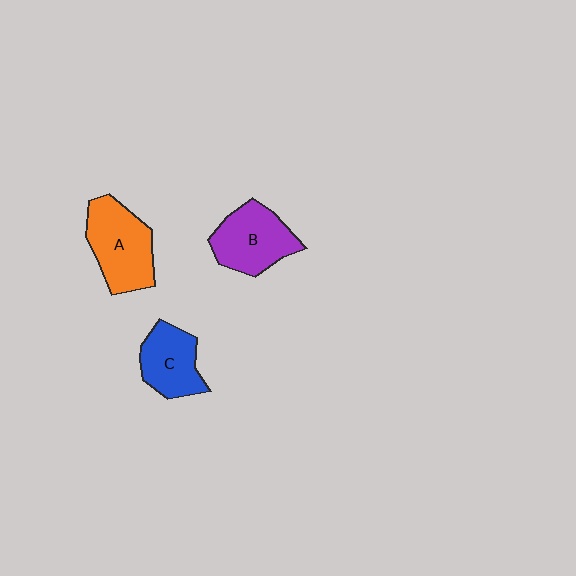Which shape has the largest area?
Shape A (orange).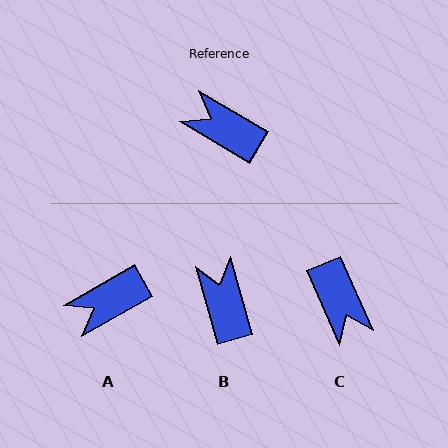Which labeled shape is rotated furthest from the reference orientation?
C, about 145 degrees away.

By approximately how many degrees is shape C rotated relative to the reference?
Approximately 145 degrees counter-clockwise.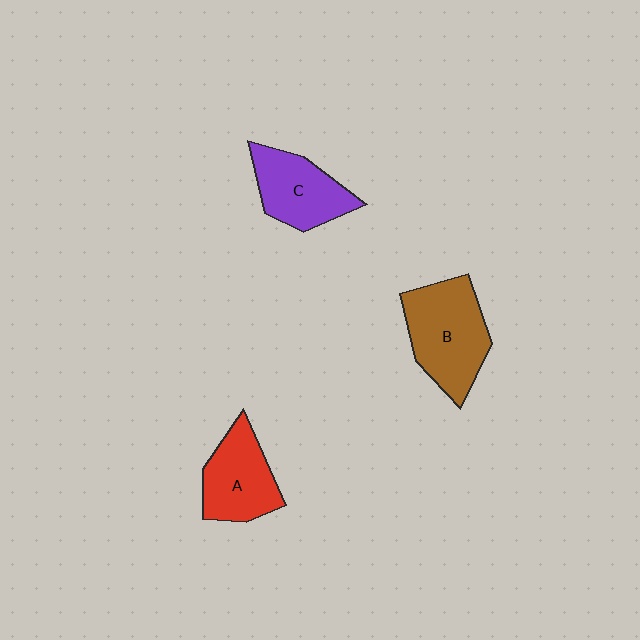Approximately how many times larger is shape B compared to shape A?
Approximately 1.3 times.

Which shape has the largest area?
Shape B (brown).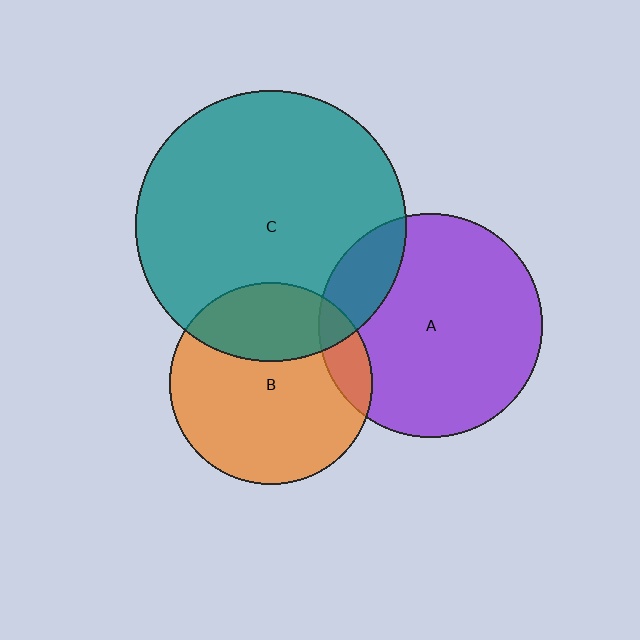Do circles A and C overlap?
Yes.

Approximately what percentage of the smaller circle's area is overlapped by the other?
Approximately 15%.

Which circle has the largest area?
Circle C (teal).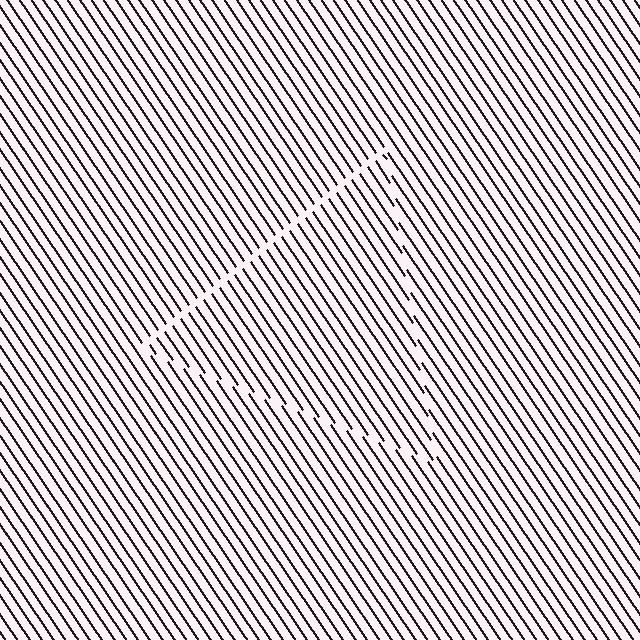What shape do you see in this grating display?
An illusory triangle. The interior of the shape contains the same grating, shifted by half a period — the contour is defined by the phase discontinuity where line-ends from the inner and outer gratings abut.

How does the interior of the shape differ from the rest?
The interior of the shape contains the same grating, shifted by half a period — the contour is defined by the phase discontinuity where line-ends from the inner and outer gratings abut.